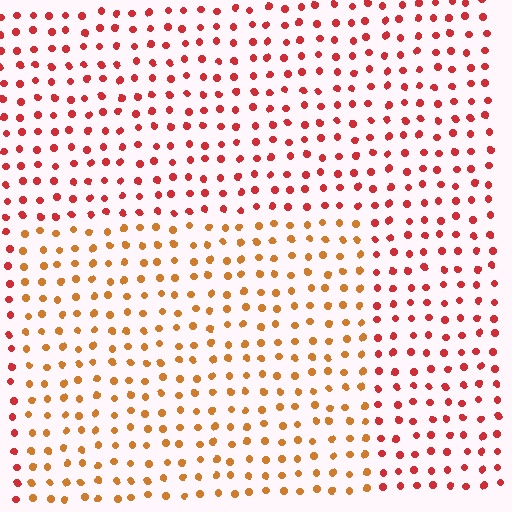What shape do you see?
I see a rectangle.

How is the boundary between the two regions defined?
The boundary is defined purely by a slight shift in hue (about 33 degrees). Spacing, size, and orientation are identical on both sides.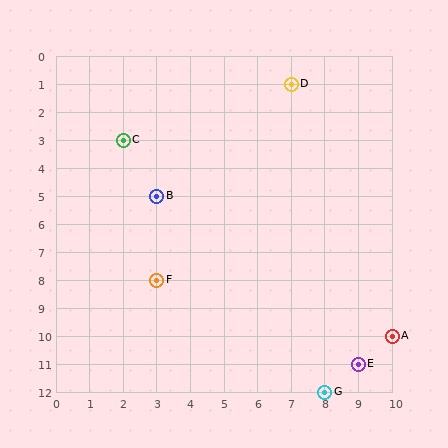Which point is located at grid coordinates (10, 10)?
Point A is at (10, 10).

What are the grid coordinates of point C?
Point C is at grid coordinates (2, 3).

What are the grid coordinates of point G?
Point G is at grid coordinates (8, 12).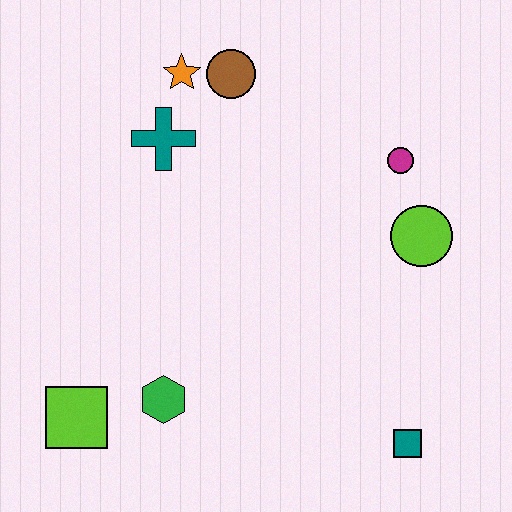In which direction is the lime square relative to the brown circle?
The lime square is below the brown circle.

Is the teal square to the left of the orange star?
No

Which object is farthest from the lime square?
The magenta circle is farthest from the lime square.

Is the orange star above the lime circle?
Yes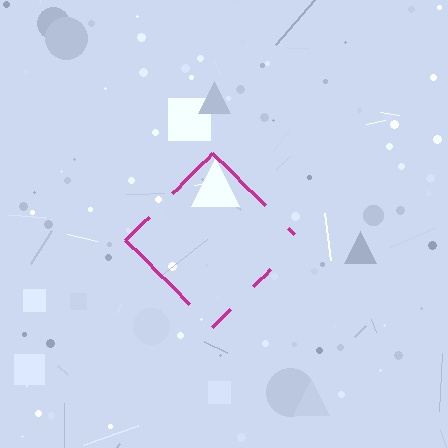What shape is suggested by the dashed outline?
The dashed outline suggests a diamond.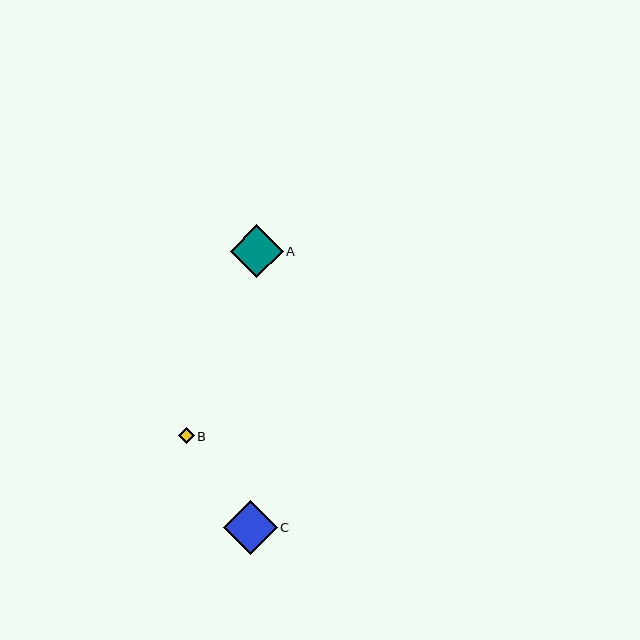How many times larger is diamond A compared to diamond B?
Diamond A is approximately 3.4 times the size of diamond B.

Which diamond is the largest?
Diamond C is the largest with a size of approximately 54 pixels.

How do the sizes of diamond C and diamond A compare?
Diamond C and diamond A are approximately the same size.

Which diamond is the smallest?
Diamond B is the smallest with a size of approximately 16 pixels.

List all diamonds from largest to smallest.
From largest to smallest: C, A, B.